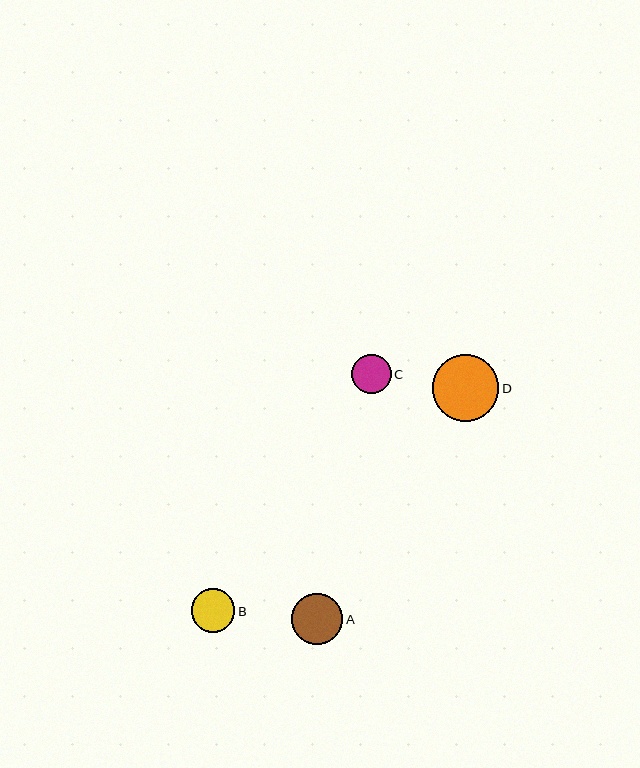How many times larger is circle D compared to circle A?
Circle D is approximately 1.3 times the size of circle A.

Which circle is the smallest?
Circle C is the smallest with a size of approximately 40 pixels.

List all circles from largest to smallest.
From largest to smallest: D, A, B, C.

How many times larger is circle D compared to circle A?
Circle D is approximately 1.3 times the size of circle A.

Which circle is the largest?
Circle D is the largest with a size of approximately 67 pixels.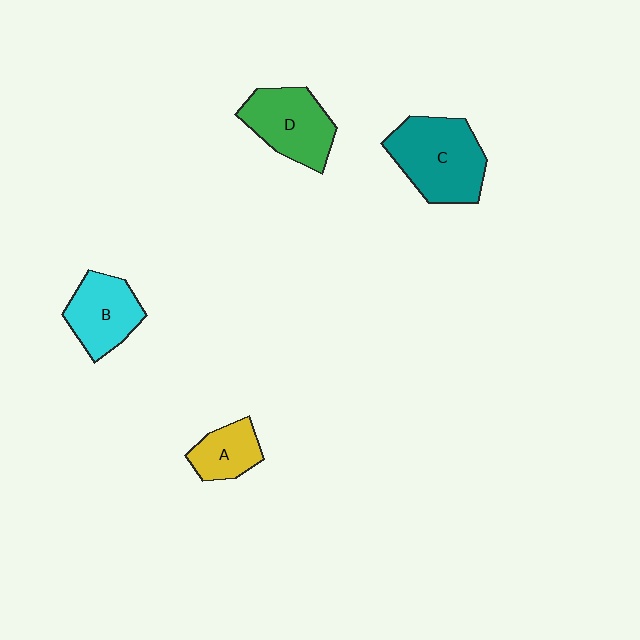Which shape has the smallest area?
Shape A (yellow).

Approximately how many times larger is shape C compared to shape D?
Approximately 1.2 times.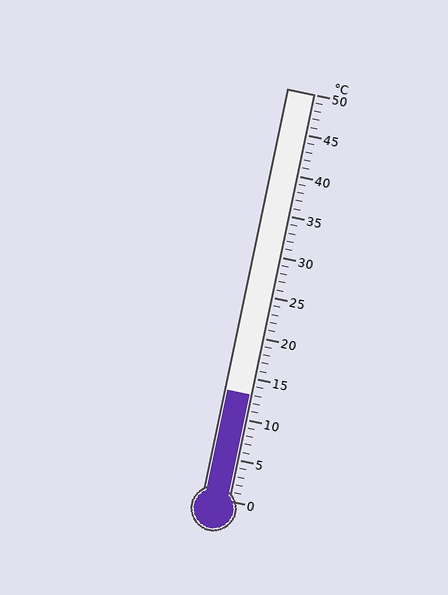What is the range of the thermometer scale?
The thermometer scale ranges from 0°C to 50°C.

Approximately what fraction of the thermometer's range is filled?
The thermometer is filled to approximately 25% of its range.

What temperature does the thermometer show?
The thermometer shows approximately 13°C.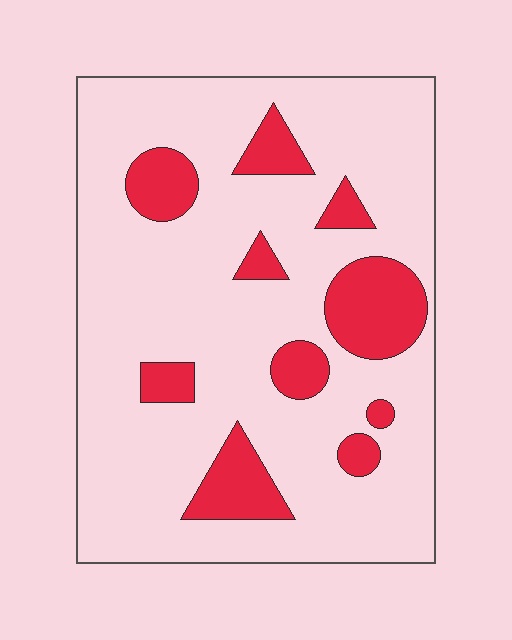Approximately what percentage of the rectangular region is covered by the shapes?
Approximately 20%.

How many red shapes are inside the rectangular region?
10.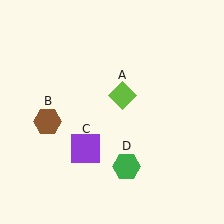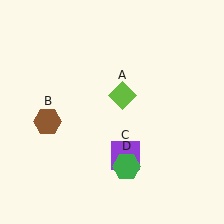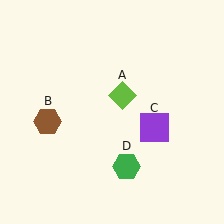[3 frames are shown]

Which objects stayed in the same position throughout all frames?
Lime diamond (object A) and brown hexagon (object B) and green hexagon (object D) remained stationary.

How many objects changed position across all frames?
1 object changed position: purple square (object C).